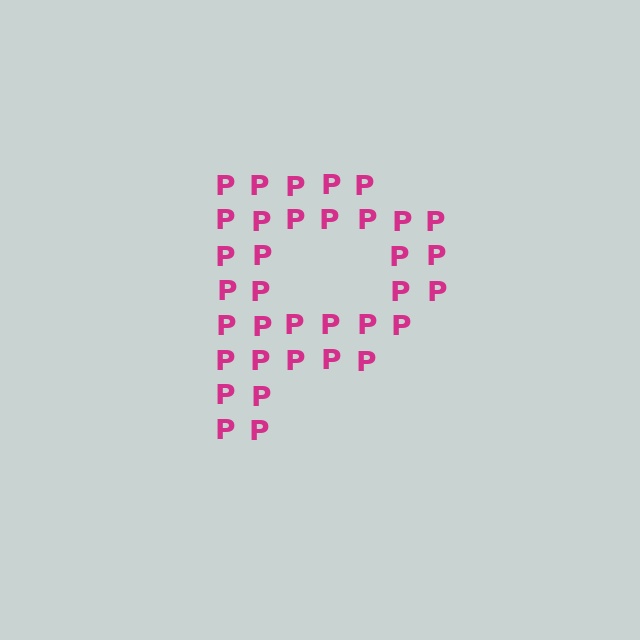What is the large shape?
The large shape is the letter P.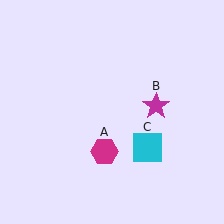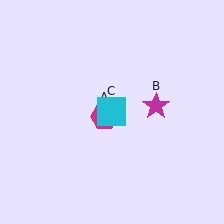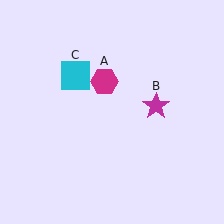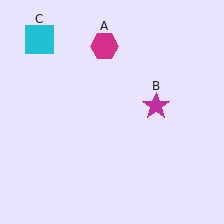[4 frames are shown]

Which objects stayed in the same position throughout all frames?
Magenta star (object B) remained stationary.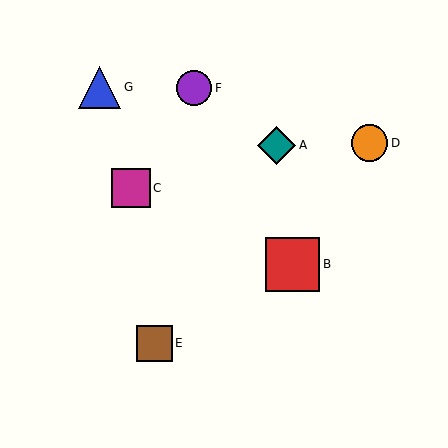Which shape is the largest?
The red square (labeled B) is the largest.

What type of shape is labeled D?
Shape D is an orange circle.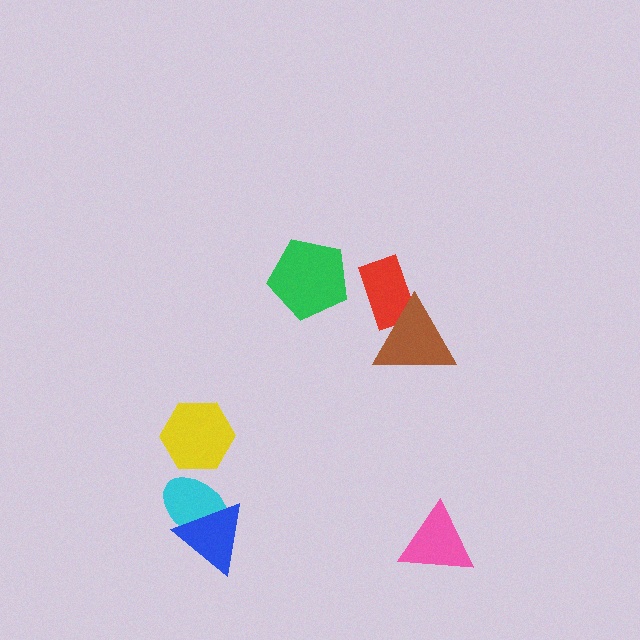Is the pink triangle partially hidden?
No, no other shape covers it.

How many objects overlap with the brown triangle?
1 object overlaps with the brown triangle.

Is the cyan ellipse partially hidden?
Yes, it is partially covered by another shape.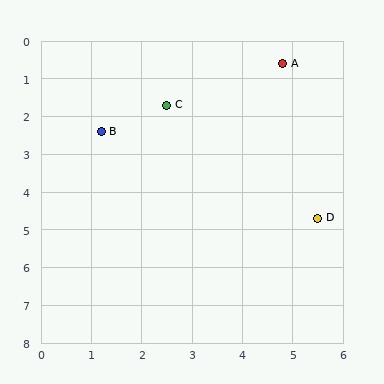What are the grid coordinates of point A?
Point A is at approximately (4.8, 0.6).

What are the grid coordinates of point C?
Point C is at approximately (2.5, 1.7).